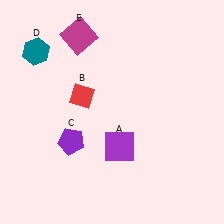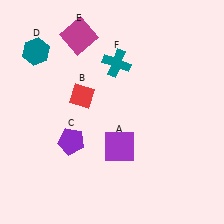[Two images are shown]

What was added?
A teal cross (F) was added in Image 2.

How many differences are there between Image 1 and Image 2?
There is 1 difference between the two images.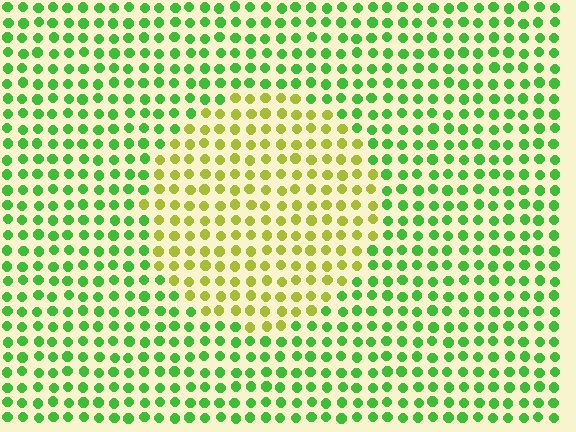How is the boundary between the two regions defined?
The boundary is defined purely by a slight shift in hue (about 47 degrees). Spacing, size, and orientation are identical on both sides.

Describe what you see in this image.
The image is filled with small green elements in a uniform arrangement. A circle-shaped region is visible where the elements are tinted to a slightly different hue, forming a subtle color boundary.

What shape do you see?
I see a circle.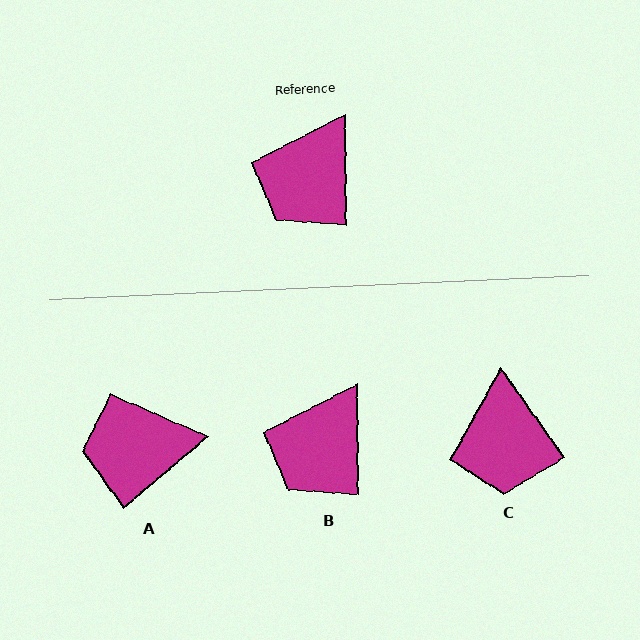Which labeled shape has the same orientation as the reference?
B.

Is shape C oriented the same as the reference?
No, it is off by about 35 degrees.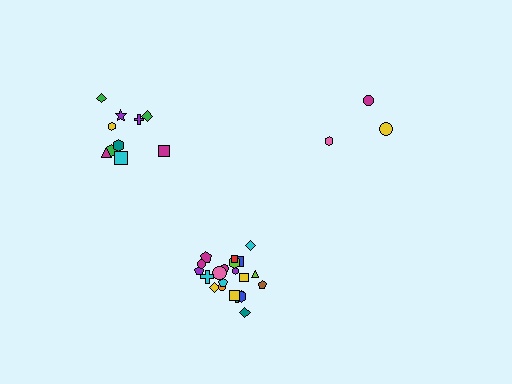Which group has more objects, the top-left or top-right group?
The top-left group.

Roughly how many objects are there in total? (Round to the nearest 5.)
Roughly 35 objects in total.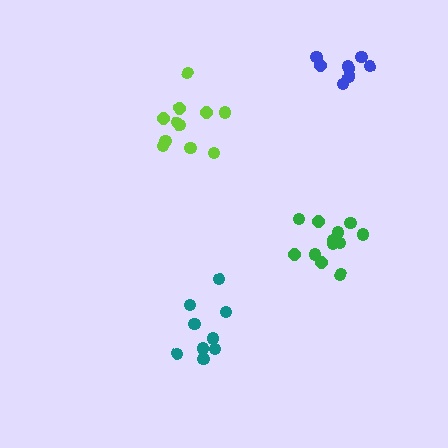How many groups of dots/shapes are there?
There are 4 groups.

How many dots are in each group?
Group 1: 9 dots, Group 2: 12 dots, Group 3: 12 dots, Group 4: 8 dots (41 total).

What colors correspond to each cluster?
The clusters are colored: teal, lime, green, blue.